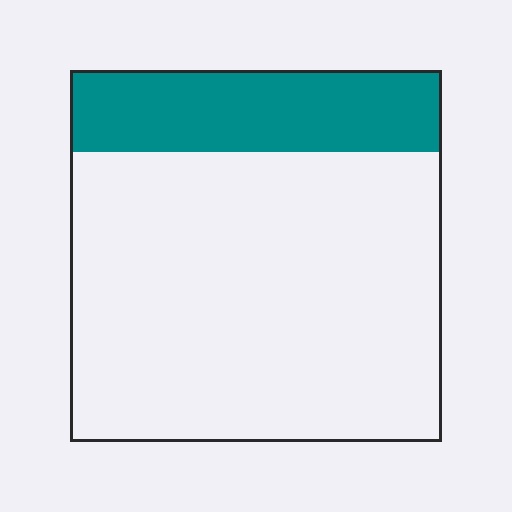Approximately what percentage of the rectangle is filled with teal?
Approximately 20%.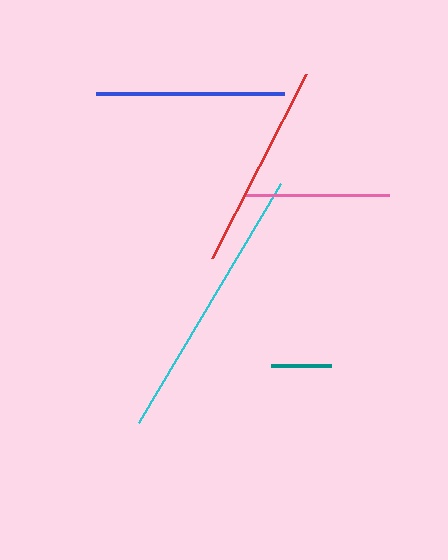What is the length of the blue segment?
The blue segment is approximately 187 pixels long.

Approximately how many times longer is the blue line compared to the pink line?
The blue line is approximately 1.3 times the length of the pink line.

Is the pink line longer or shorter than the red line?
The red line is longer than the pink line.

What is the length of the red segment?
The red segment is approximately 206 pixels long.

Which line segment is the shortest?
The teal line is the shortest at approximately 60 pixels.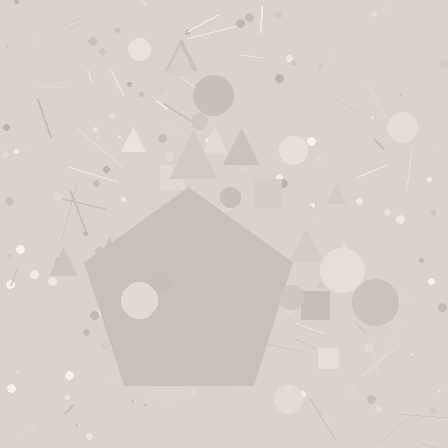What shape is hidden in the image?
A pentagon is hidden in the image.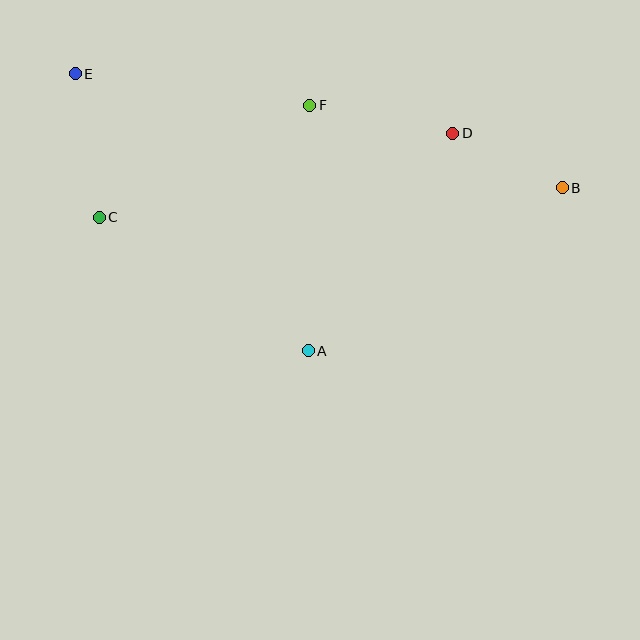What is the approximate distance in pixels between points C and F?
The distance between C and F is approximately 239 pixels.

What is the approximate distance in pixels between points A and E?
The distance between A and E is approximately 362 pixels.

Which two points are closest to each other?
Points B and D are closest to each other.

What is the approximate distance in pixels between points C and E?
The distance between C and E is approximately 145 pixels.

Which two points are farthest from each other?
Points B and E are farthest from each other.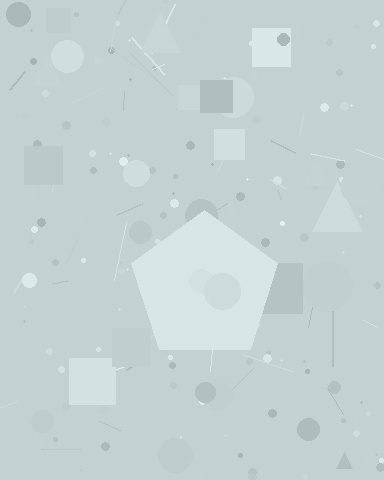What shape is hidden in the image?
A pentagon is hidden in the image.